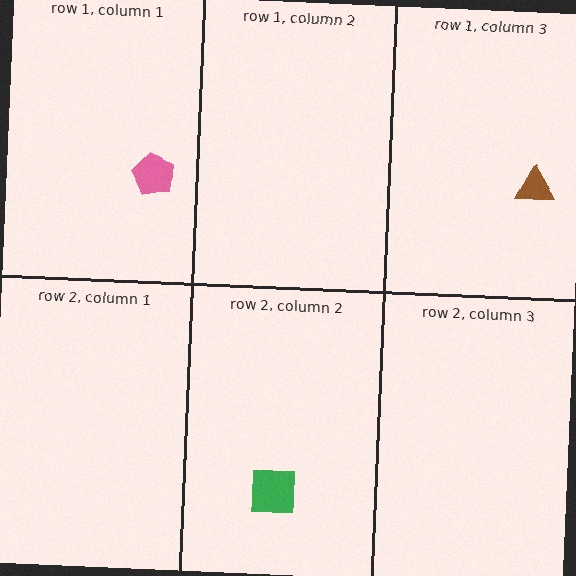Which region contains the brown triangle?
The row 1, column 3 region.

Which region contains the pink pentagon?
The row 1, column 1 region.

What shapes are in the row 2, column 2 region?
The green square.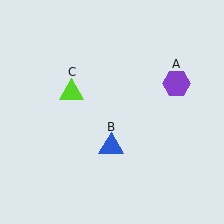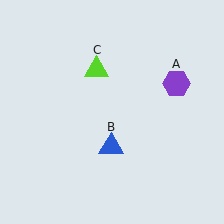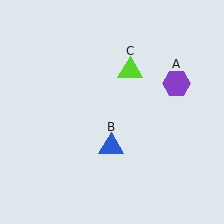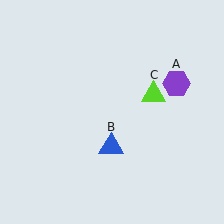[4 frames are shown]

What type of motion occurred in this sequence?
The lime triangle (object C) rotated clockwise around the center of the scene.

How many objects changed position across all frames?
1 object changed position: lime triangle (object C).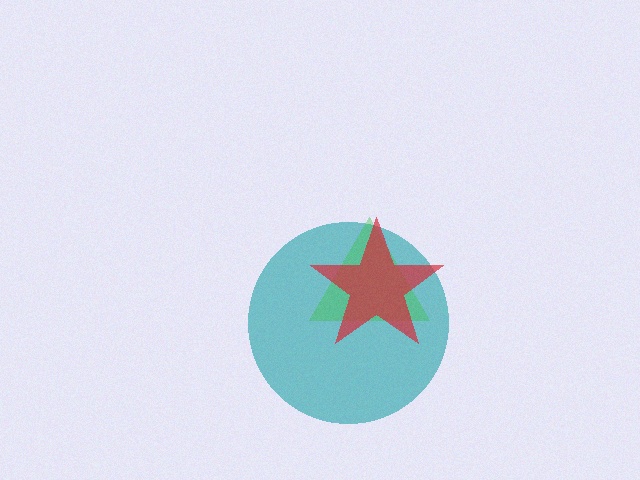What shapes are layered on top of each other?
The layered shapes are: a teal circle, a green triangle, a red star.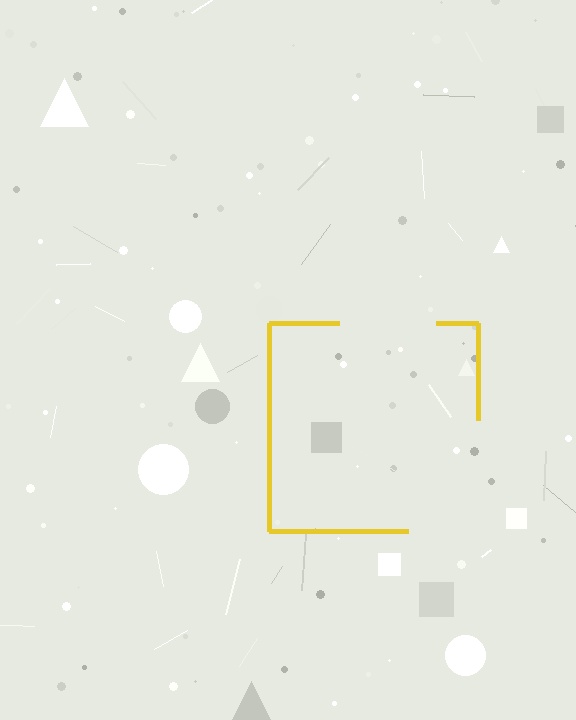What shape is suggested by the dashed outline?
The dashed outline suggests a square.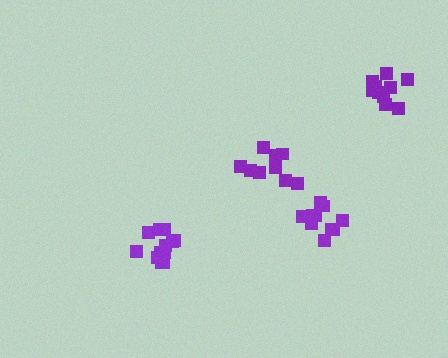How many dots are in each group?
Group 1: 10 dots, Group 2: 9 dots, Group 3: 12 dots, Group 4: 10 dots (41 total).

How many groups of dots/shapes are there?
There are 4 groups.